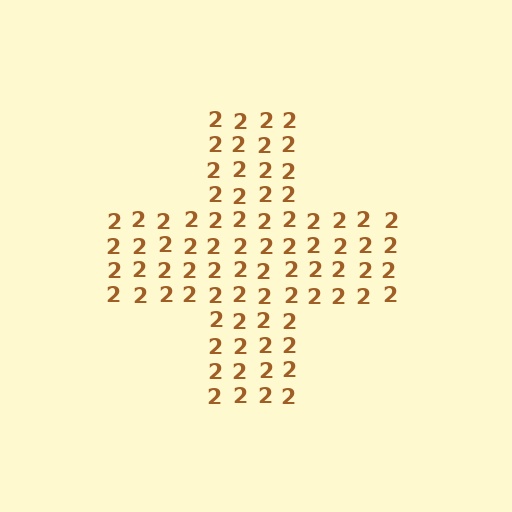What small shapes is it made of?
It is made of small digit 2's.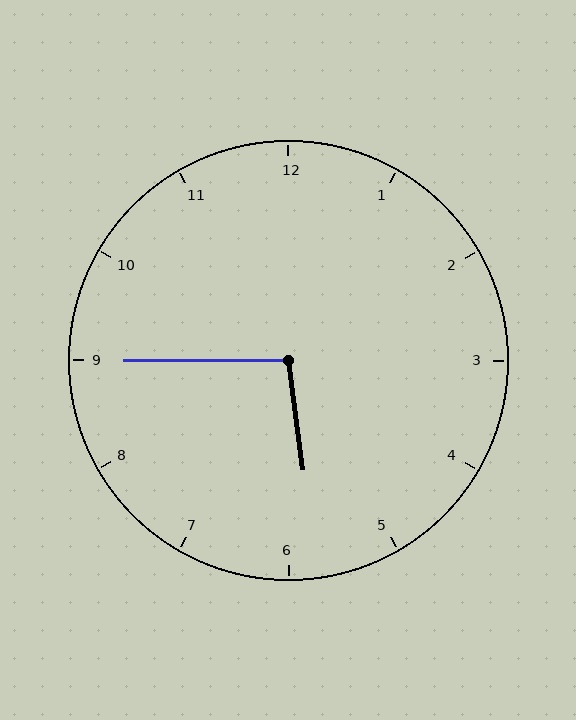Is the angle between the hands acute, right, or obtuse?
It is obtuse.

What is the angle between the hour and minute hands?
Approximately 98 degrees.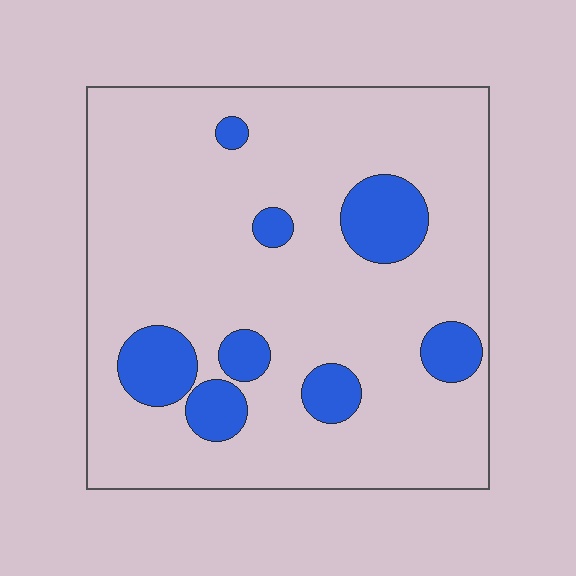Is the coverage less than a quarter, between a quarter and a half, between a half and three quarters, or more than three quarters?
Less than a quarter.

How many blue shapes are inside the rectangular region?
8.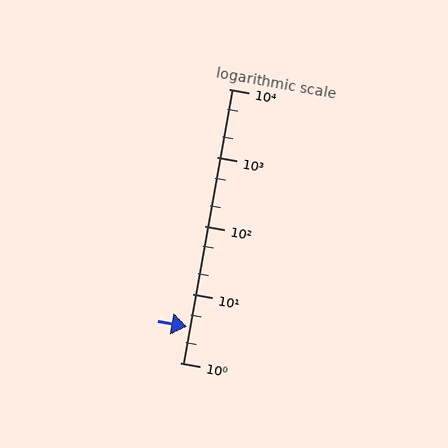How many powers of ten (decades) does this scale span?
The scale spans 4 decades, from 1 to 10000.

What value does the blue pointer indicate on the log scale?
The pointer indicates approximately 3.4.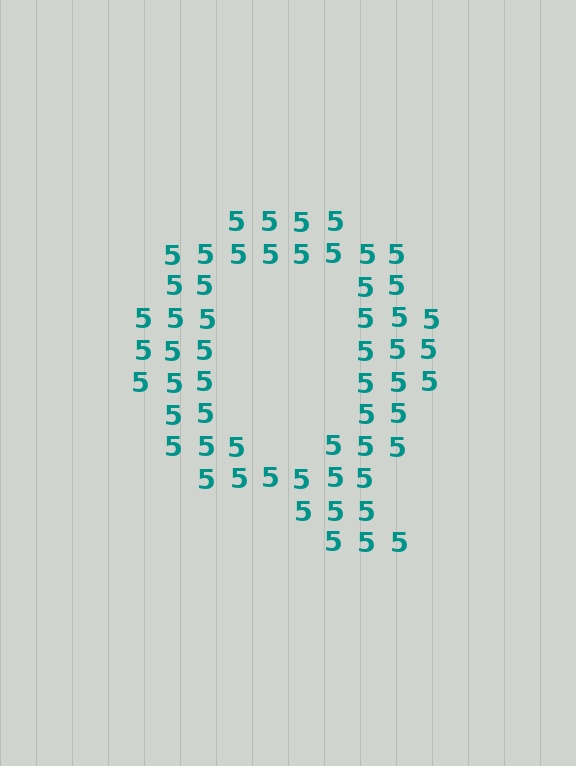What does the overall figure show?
The overall figure shows the letter Q.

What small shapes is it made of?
It is made of small digit 5's.